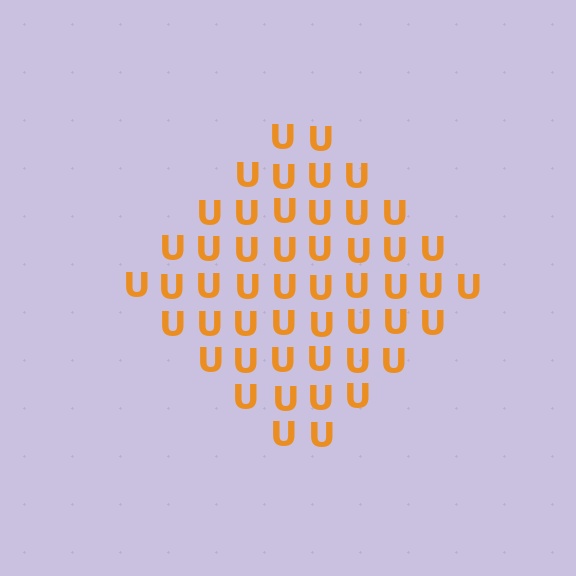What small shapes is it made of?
It is made of small letter U's.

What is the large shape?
The large shape is a diamond.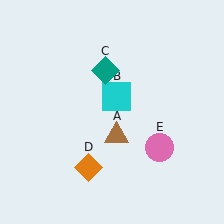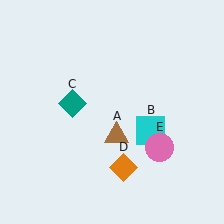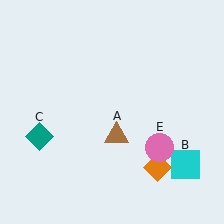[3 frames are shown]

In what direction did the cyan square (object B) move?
The cyan square (object B) moved down and to the right.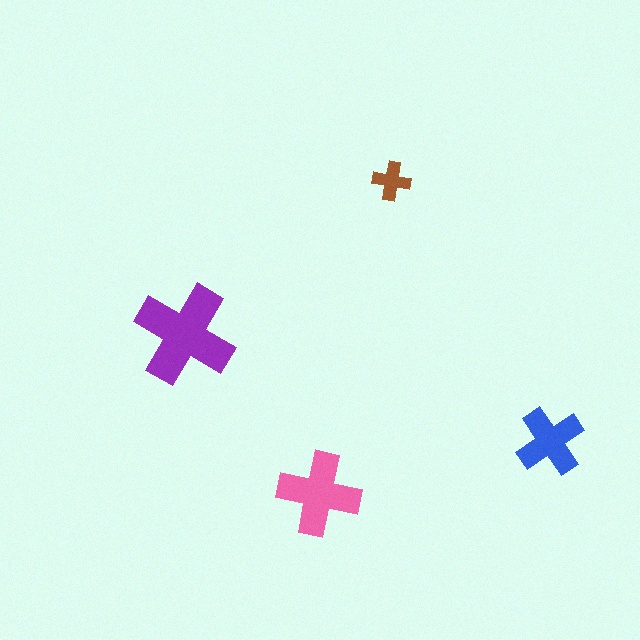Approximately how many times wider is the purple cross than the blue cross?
About 1.5 times wider.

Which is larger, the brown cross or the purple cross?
The purple one.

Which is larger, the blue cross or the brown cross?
The blue one.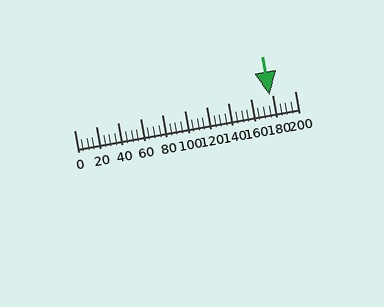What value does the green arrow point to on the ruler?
The green arrow points to approximately 178.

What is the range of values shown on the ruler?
The ruler shows values from 0 to 200.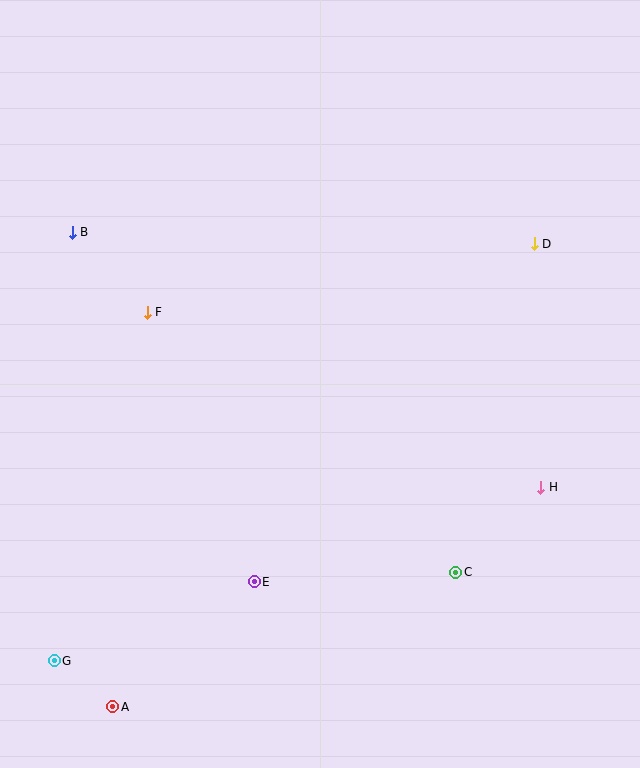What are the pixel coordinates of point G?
Point G is at (54, 661).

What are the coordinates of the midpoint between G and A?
The midpoint between G and A is at (84, 684).